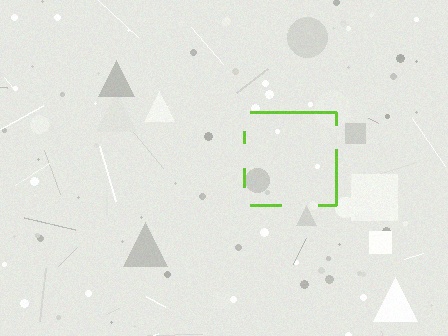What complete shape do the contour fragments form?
The contour fragments form a square.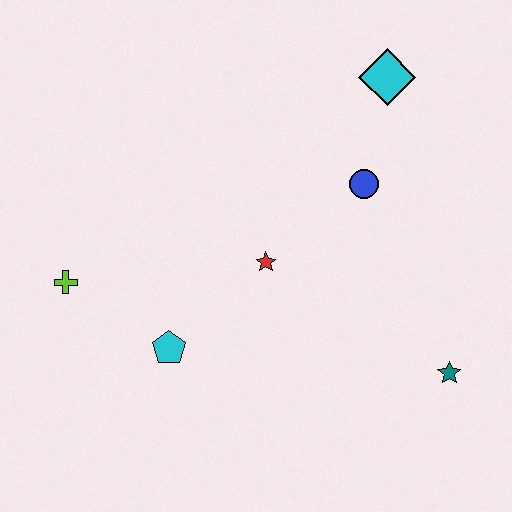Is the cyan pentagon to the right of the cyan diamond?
No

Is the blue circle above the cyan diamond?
No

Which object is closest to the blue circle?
The cyan diamond is closest to the blue circle.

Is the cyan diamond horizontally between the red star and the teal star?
Yes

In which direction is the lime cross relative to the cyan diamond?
The lime cross is to the left of the cyan diamond.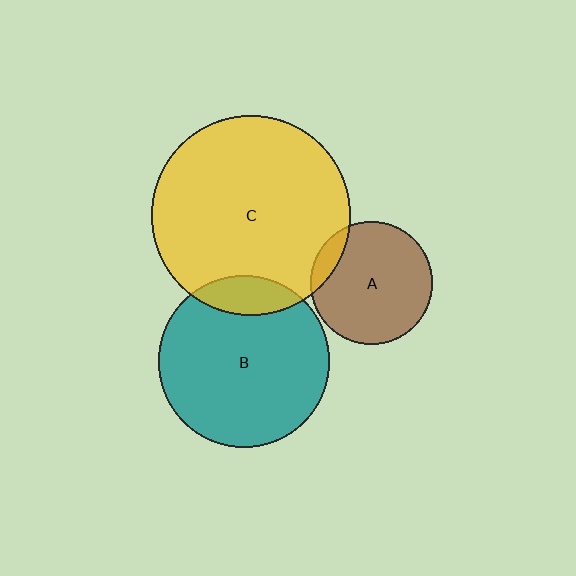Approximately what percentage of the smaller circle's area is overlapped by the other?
Approximately 15%.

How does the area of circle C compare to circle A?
Approximately 2.7 times.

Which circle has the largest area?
Circle C (yellow).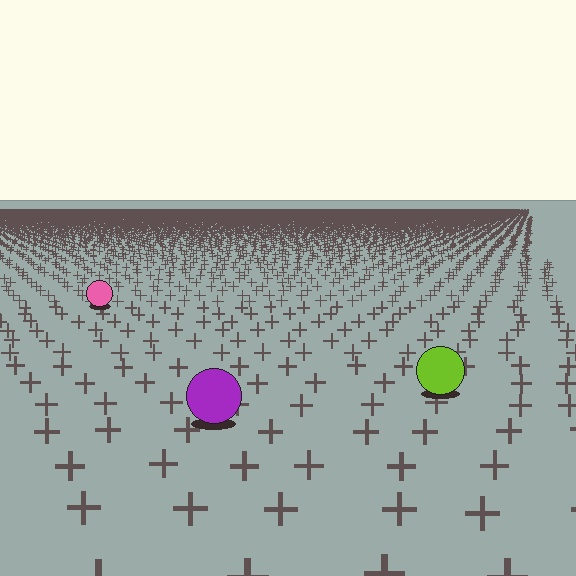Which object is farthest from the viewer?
The pink circle is farthest from the viewer. It appears smaller and the ground texture around it is denser.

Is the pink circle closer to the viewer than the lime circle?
No. The lime circle is closer — you can tell from the texture gradient: the ground texture is coarser near it.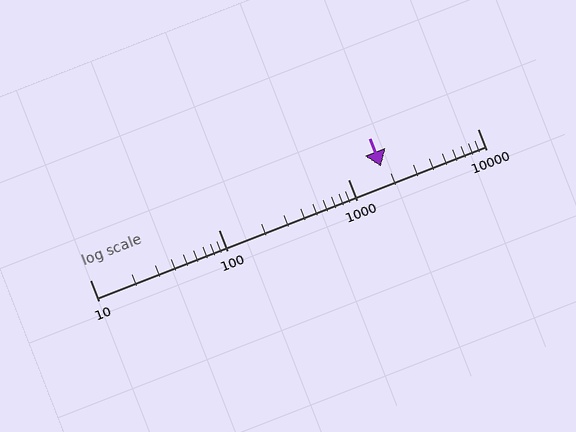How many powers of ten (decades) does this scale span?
The scale spans 3 decades, from 10 to 10000.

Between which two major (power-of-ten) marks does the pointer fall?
The pointer is between 1000 and 10000.